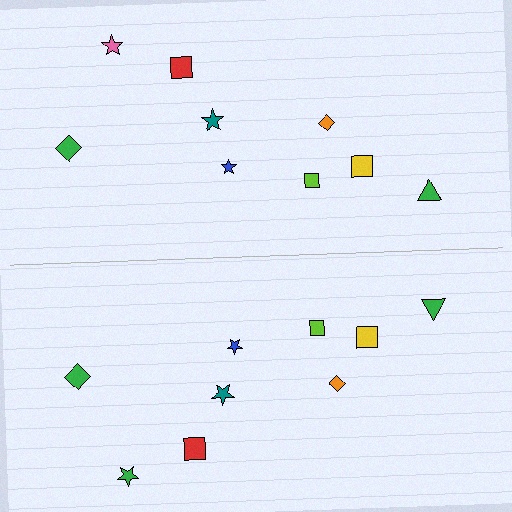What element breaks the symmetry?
The green star on the bottom side breaks the symmetry — its mirror counterpart is pink.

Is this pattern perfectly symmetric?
No, the pattern is not perfectly symmetric. The green star on the bottom side breaks the symmetry — its mirror counterpart is pink.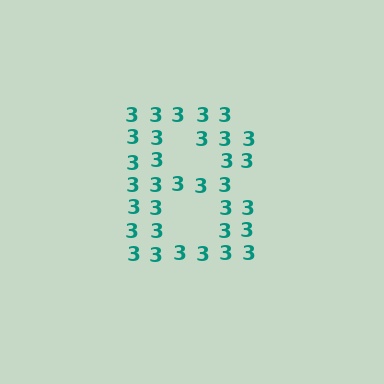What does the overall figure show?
The overall figure shows the letter B.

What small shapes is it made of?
It is made of small digit 3's.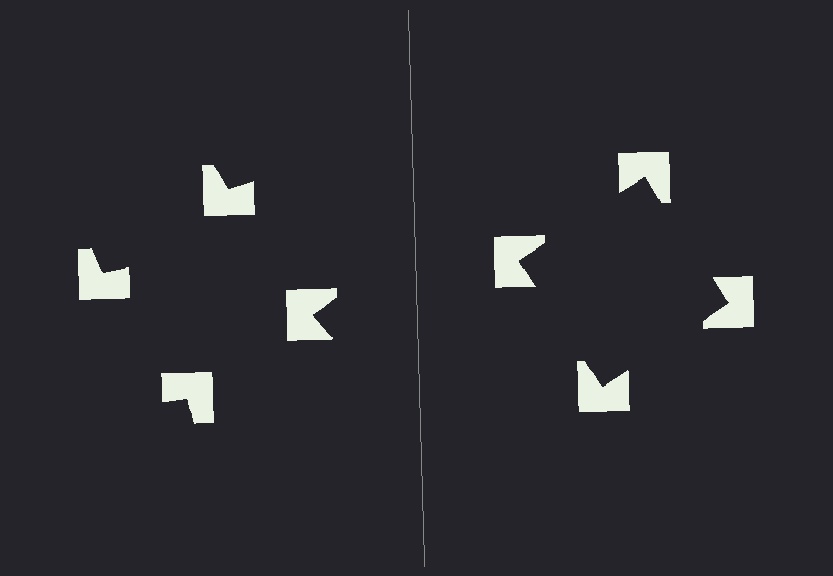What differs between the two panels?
The notched squares are positioned identically on both sides; only the wedge orientations differ. On the right they align to a square; on the left they are misaligned.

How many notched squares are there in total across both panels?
8 — 4 on each side.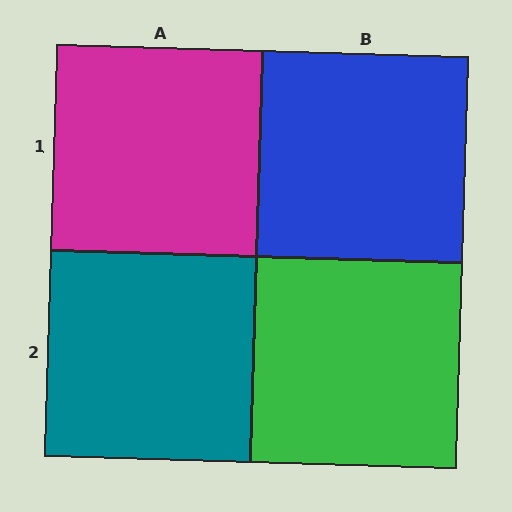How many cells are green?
1 cell is green.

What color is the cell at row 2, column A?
Teal.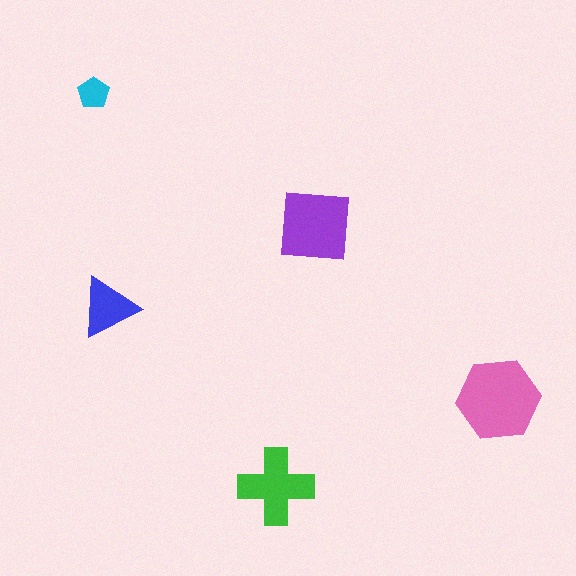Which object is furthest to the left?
The cyan pentagon is leftmost.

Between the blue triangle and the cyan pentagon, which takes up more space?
The blue triangle.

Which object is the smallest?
The cyan pentagon.